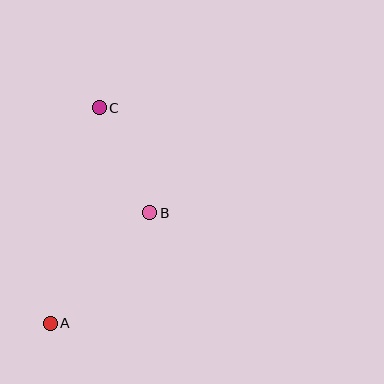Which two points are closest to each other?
Points B and C are closest to each other.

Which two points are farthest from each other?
Points A and C are farthest from each other.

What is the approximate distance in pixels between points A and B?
The distance between A and B is approximately 149 pixels.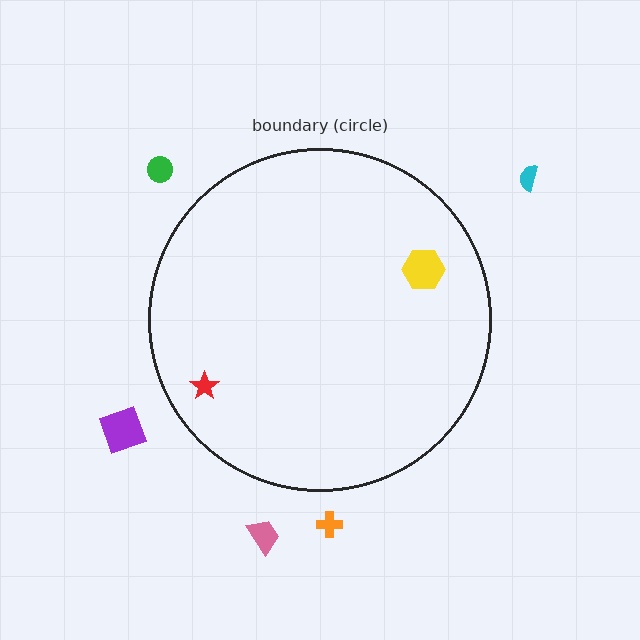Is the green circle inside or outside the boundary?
Outside.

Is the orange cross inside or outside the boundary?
Outside.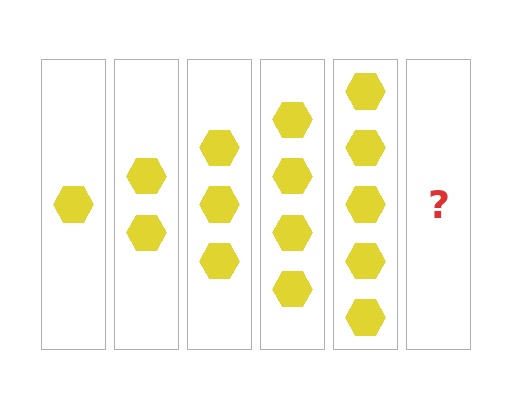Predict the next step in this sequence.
The next step is 6 hexagons.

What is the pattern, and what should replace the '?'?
The pattern is that each step adds one more hexagon. The '?' should be 6 hexagons.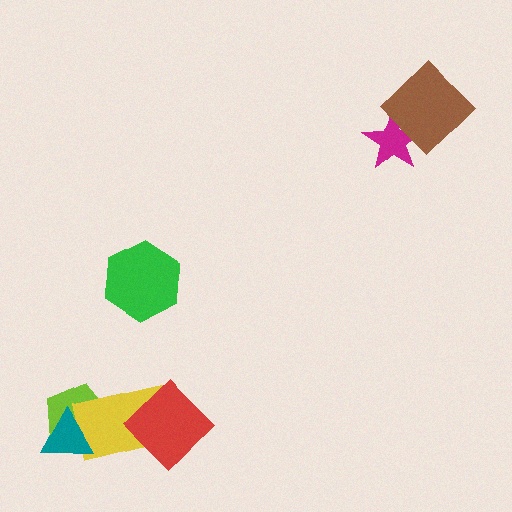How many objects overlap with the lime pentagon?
2 objects overlap with the lime pentagon.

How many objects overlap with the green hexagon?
0 objects overlap with the green hexagon.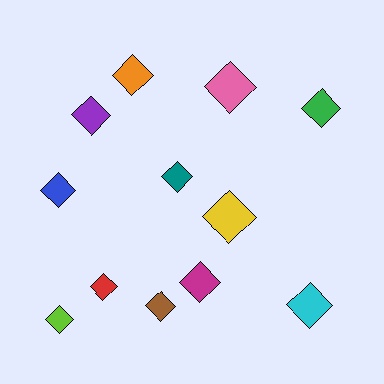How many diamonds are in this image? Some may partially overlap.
There are 12 diamonds.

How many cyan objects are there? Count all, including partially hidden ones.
There is 1 cyan object.